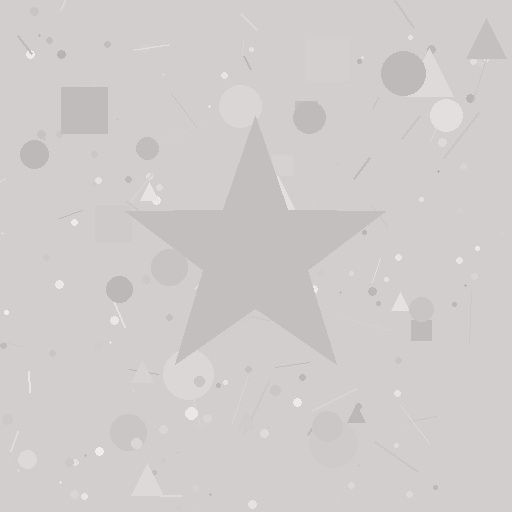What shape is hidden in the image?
A star is hidden in the image.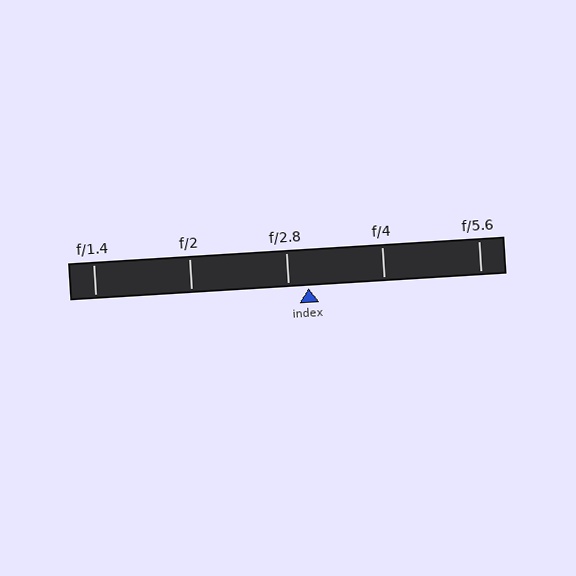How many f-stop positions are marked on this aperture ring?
There are 5 f-stop positions marked.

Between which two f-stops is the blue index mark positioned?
The index mark is between f/2.8 and f/4.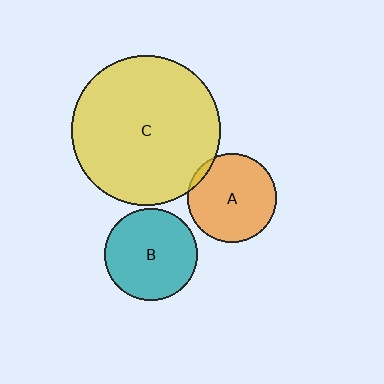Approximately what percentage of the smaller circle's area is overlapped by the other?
Approximately 5%.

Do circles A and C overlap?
Yes.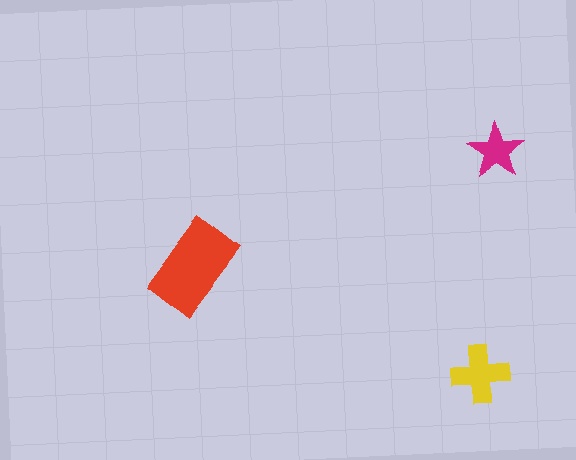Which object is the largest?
The red rectangle.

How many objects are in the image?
There are 3 objects in the image.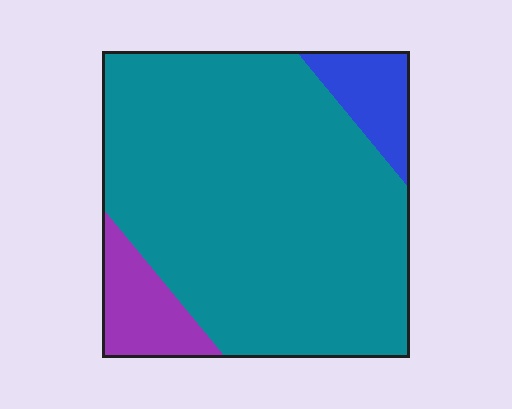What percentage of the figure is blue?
Blue takes up about one tenth (1/10) of the figure.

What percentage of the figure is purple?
Purple covers 10% of the figure.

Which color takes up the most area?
Teal, at roughly 80%.